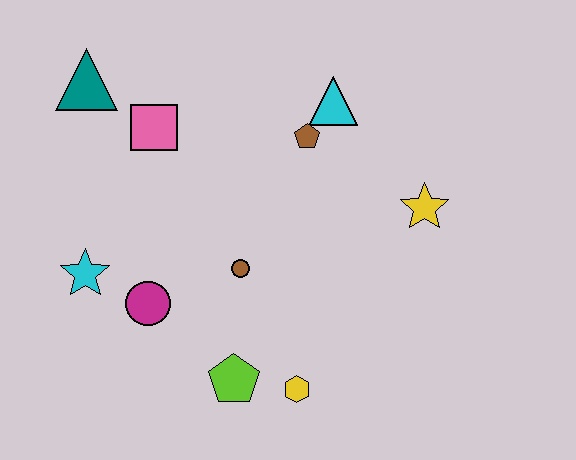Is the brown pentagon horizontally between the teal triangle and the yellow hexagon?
No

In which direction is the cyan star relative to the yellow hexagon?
The cyan star is to the left of the yellow hexagon.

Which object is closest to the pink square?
The teal triangle is closest to the pink square.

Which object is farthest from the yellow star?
The teal triangle is farthest from the yellow star.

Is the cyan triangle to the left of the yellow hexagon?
No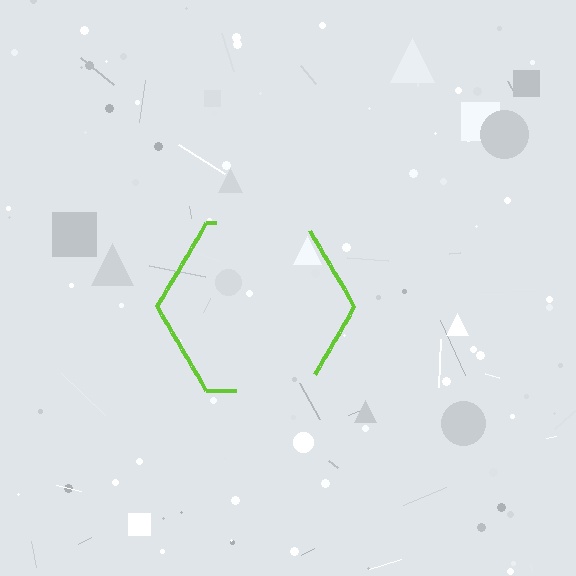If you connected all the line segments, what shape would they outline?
They would outline a hexagon.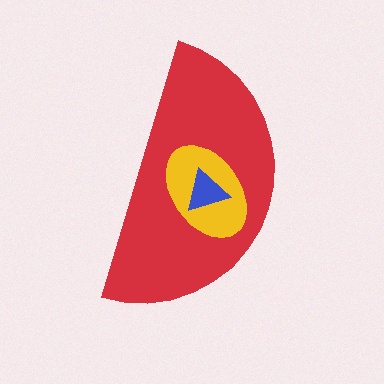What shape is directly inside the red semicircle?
The yellow ellipse.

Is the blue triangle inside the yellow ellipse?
Yes.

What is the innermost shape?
The blue triangle.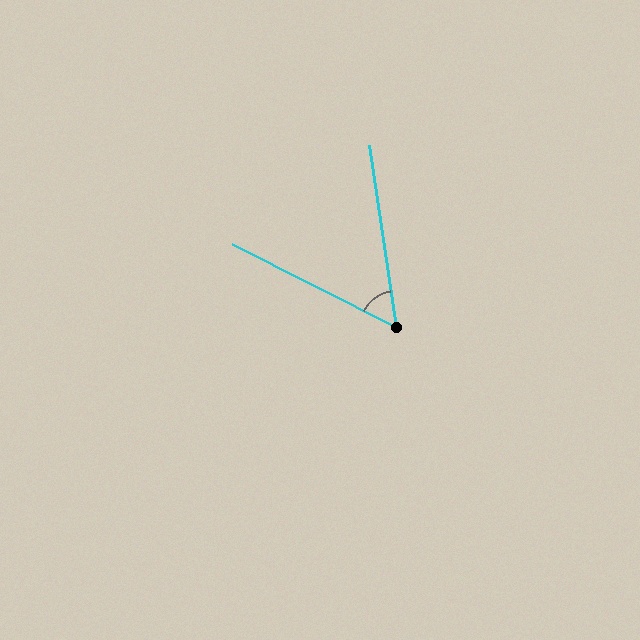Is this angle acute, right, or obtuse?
It is acute.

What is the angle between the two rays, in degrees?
Approximately 55 degrees.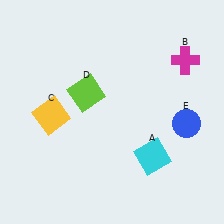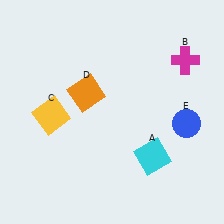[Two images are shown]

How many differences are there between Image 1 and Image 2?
There is 1 difference between the two images.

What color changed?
The square (D) changed from lime in Image 1 to orange in Image 2.